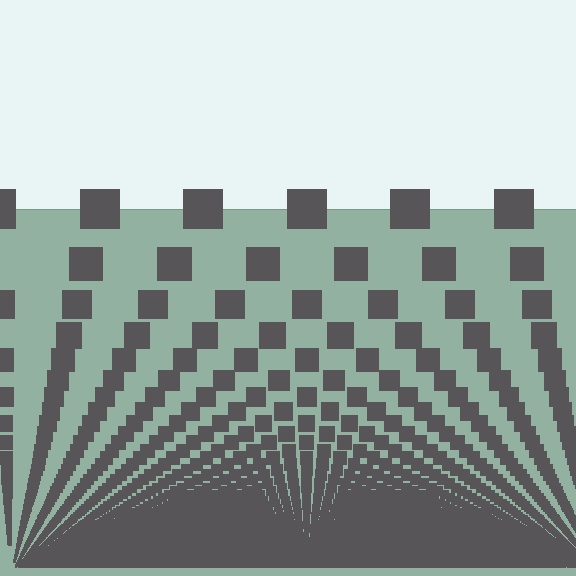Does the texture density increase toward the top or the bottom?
Density increases toward the bottom.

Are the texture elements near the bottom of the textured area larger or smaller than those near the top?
Smaller. The gradient is inverted — elements near the bottom are smaller and denser.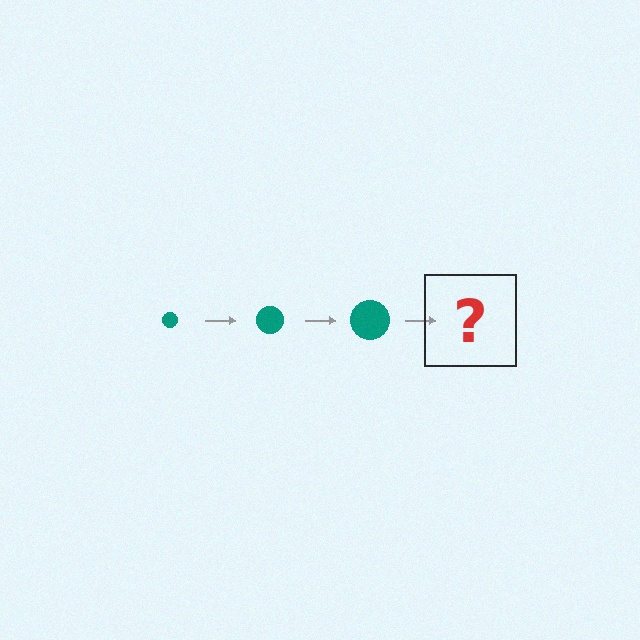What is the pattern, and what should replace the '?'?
The pattern is that the circle gets progressively larger each step. The '?' should be a teal circle, larger than the previous one.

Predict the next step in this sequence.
The next step is a teal circle, larger than the previous one.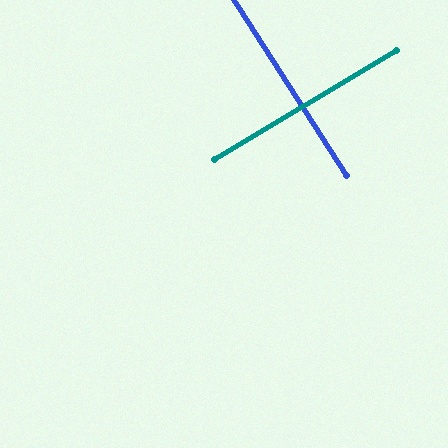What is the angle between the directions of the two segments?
Approximately 88 degrees.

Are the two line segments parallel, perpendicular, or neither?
Perpendicular — they meet at approximately 88°.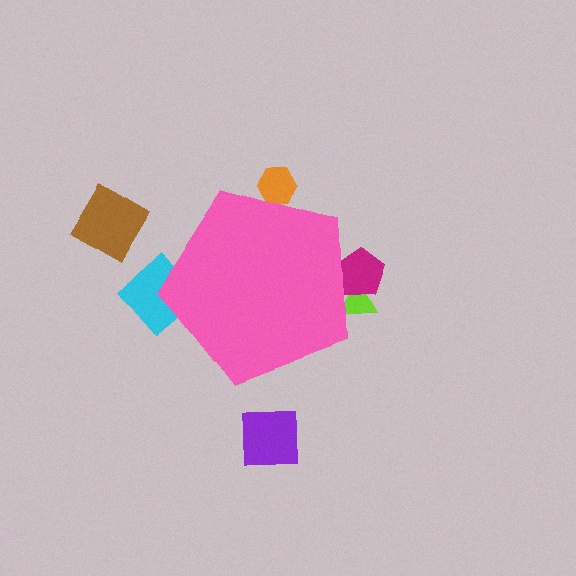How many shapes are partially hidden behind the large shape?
4 shapes are partially hidden.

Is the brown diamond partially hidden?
No, the brown diamond is fully visible.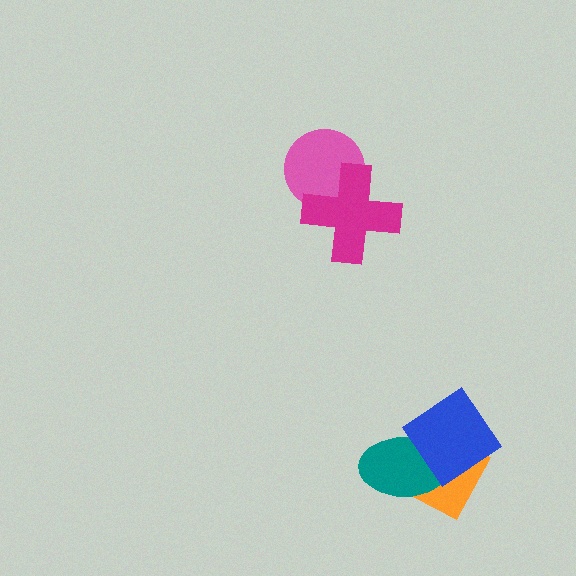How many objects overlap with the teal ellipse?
2 objects overlap with the teal ellipse.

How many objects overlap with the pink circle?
1 object overlaps with the pink circle.